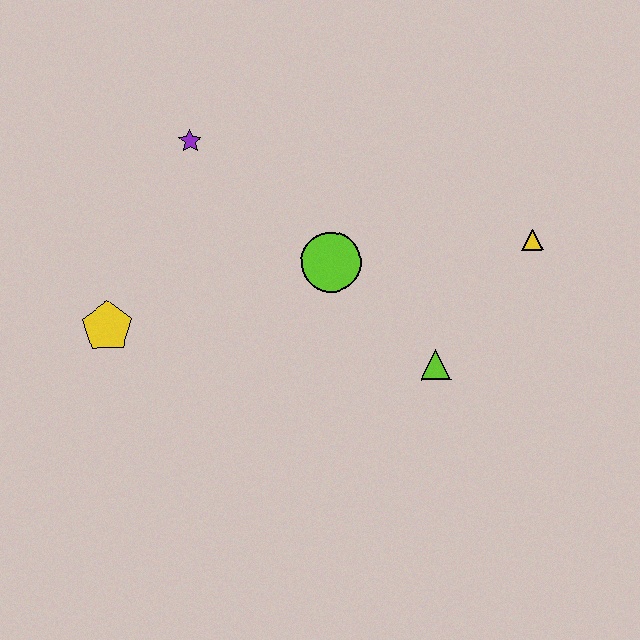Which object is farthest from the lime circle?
The yellow pentagon is farthest from the lime circle.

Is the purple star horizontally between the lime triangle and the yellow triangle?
No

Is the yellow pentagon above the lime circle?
No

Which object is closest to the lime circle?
The lime triangle is closest to the lime circle.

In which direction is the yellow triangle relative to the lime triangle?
The yellow triangle is above the lime triangle.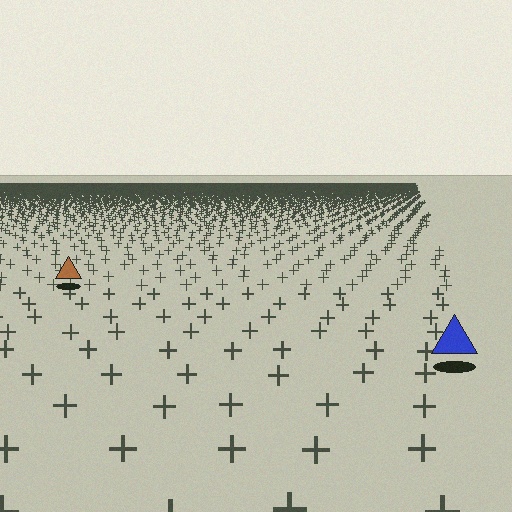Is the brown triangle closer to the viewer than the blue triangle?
No. The blue triangle is closer — you can tell from the texture gradient: the ground texture is coarser near it.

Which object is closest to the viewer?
The blue triangle is closest. The texture marks near it are larger and more spread out.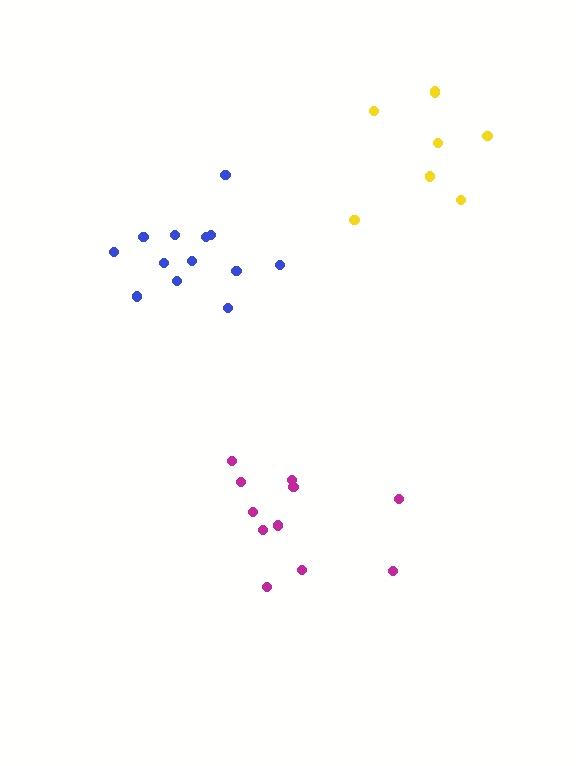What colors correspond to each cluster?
The clusters are colored: blue, magenta, yellow.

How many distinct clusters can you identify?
There are 3 distinct clusters.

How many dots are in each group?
Group 1: 13 dots, Group 2: 11 dots, Group 3: 8 dots (32 total).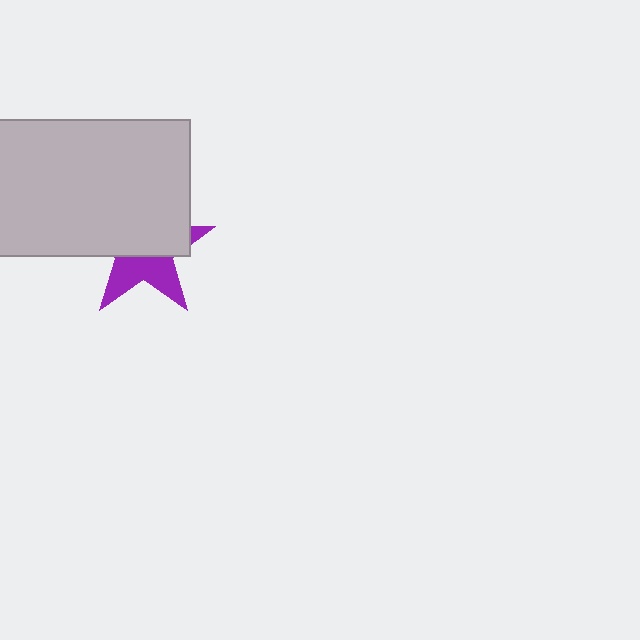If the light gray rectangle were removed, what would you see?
You would see the complete purple star.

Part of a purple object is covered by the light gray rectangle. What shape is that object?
It is a star.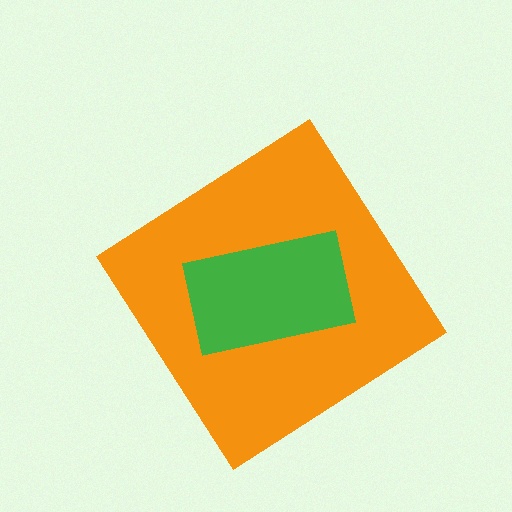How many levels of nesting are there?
2.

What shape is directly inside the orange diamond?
The green rectangle.